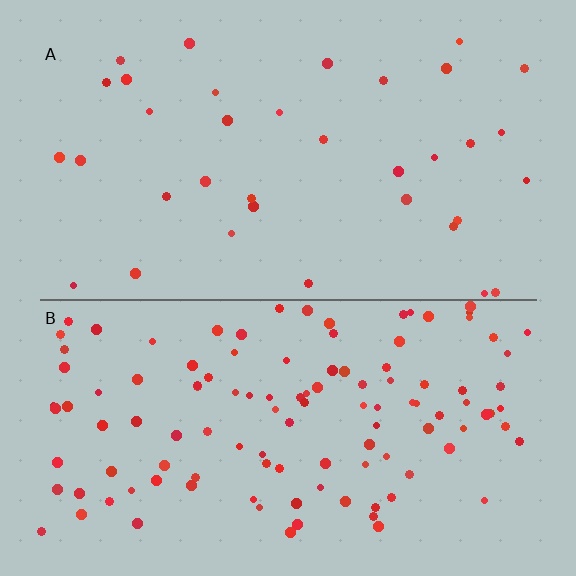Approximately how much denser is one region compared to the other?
Approximately 3.3× — region B over region A.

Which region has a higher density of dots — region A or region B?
B (the bottom).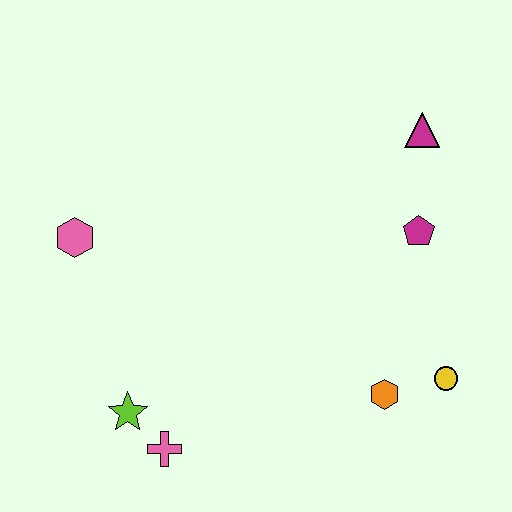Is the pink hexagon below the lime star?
No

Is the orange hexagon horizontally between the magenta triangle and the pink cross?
Yes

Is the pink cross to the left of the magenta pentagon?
Yes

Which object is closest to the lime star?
The pink cross is closest to the lime star.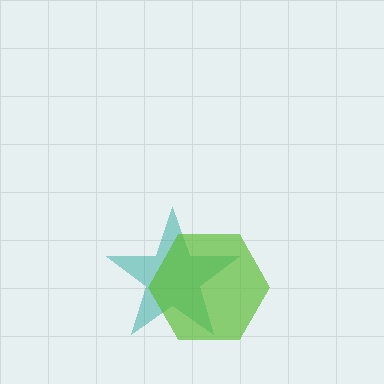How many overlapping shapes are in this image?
There are 2 overlapping shapes in the image.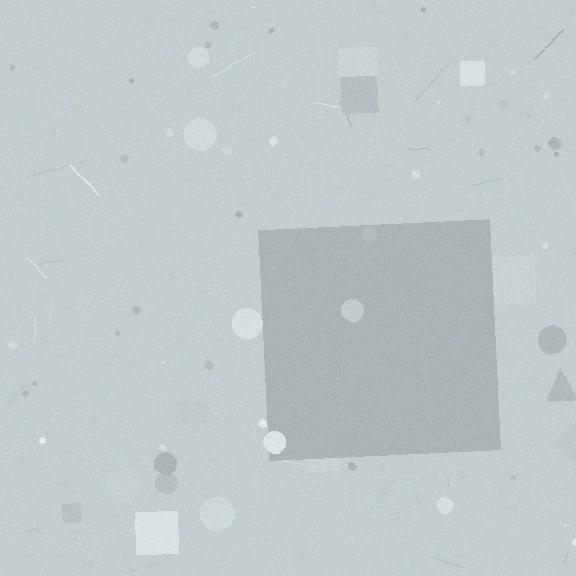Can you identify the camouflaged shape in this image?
The camouflaged shape is a square.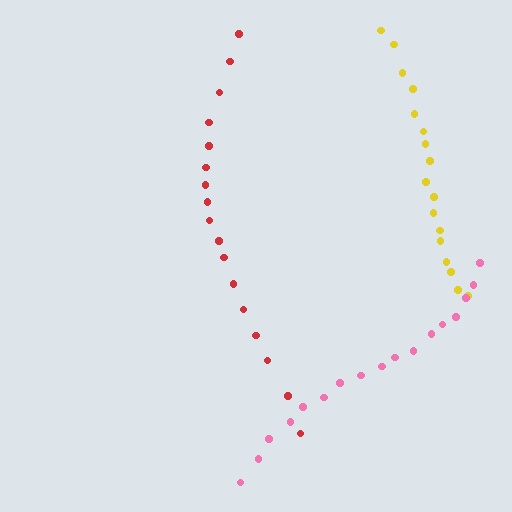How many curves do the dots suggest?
There are 3 distinct paths.